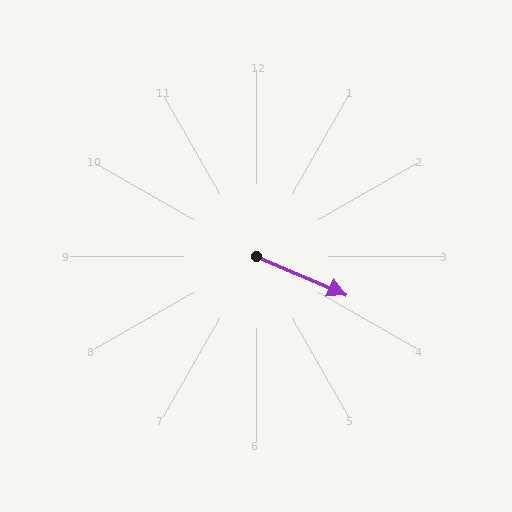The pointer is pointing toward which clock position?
Roughly 4 o'clock.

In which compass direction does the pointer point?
Southeast.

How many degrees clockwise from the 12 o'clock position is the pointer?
Approximately 113 degrees.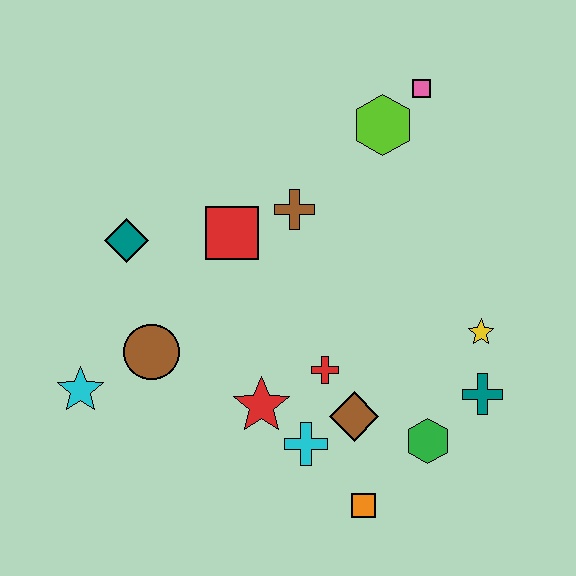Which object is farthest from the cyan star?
The pink square is farthest from the cyan star.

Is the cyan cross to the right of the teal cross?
No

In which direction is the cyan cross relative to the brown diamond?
The cyan cross is to the left of the brown diamond.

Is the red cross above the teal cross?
Yes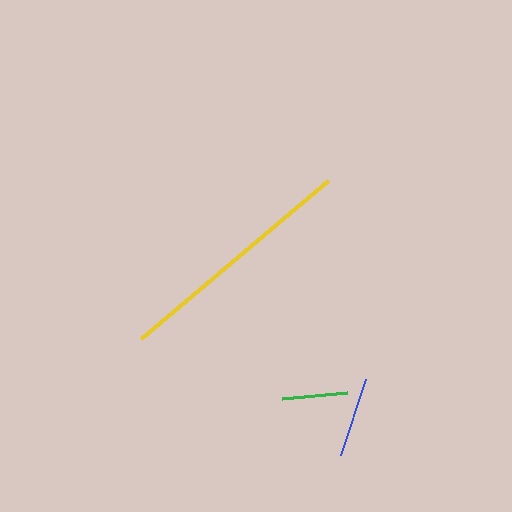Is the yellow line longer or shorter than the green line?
The yellow line is longer than the green line.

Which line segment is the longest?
The yellow line is the longest at approximately 244 pixels.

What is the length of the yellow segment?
The yellow segment is approximately 244 pixels long.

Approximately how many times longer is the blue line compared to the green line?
The blue line is approximately 1.2 times the length of the green line.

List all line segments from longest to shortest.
From longest to shortest: yellow, blue, green.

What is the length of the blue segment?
The blue segment is approximately 79 pixels long.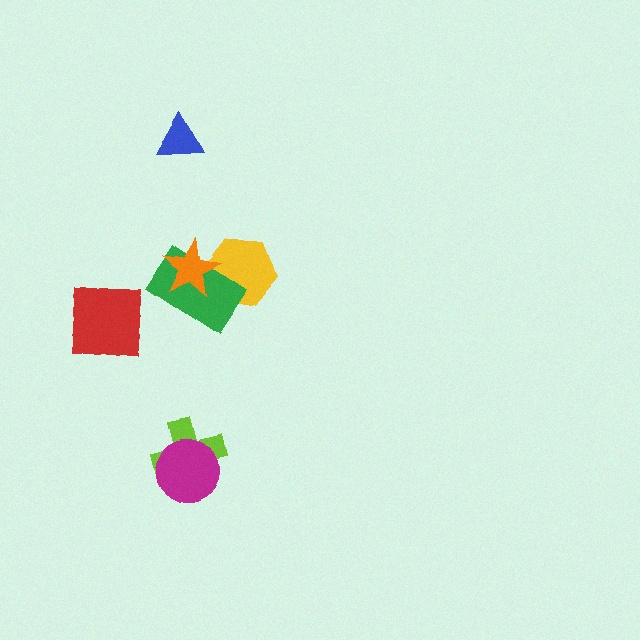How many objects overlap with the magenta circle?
1 object overlaps with the magenta circle.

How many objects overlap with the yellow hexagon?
2 objects overlap with the yellow hexagon.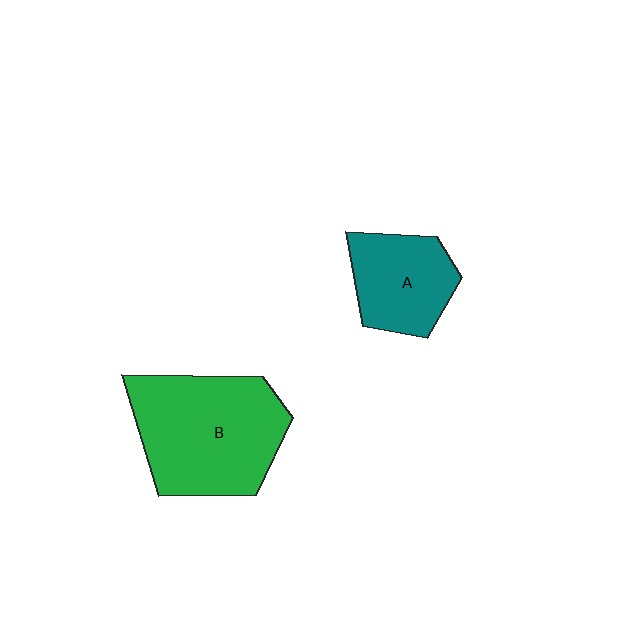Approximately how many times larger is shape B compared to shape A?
Approximately 1.8 times.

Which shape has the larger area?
Shape B (green).